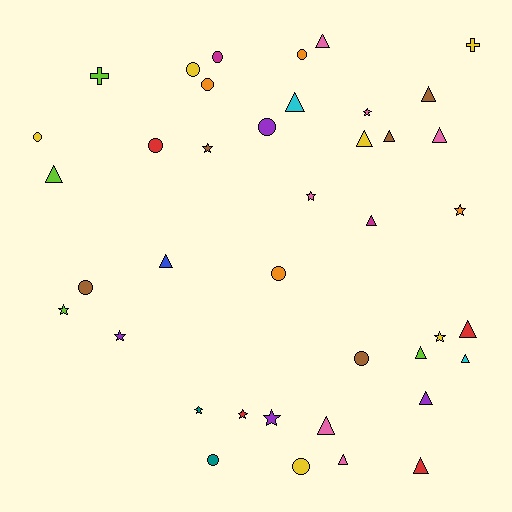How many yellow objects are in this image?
There are 6 yellow objects.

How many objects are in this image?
There are 40 objects.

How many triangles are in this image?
There are 16 triangles.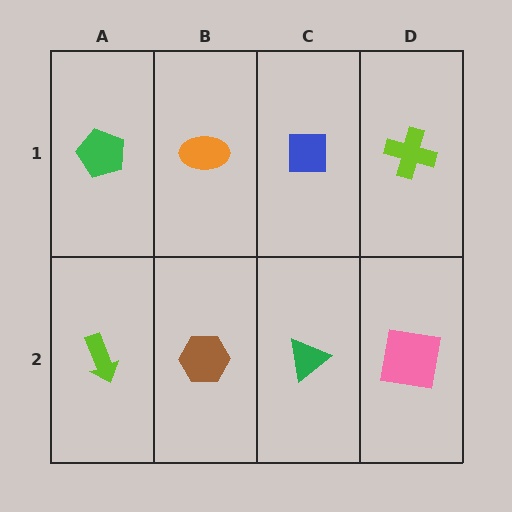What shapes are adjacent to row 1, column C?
A green triangle (row 2, column C), an orange ellipse (row 1, column B), a lime cross (row 1, column D).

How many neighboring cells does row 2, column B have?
3.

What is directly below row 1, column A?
A lime arrow.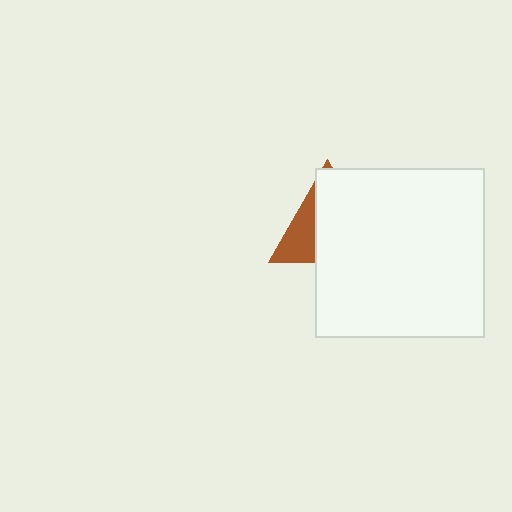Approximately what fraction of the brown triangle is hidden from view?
Roughly 67% of the brown triangle is hidden behind the white square.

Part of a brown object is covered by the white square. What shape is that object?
It is a triangle.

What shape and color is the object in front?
The object in front is a white square.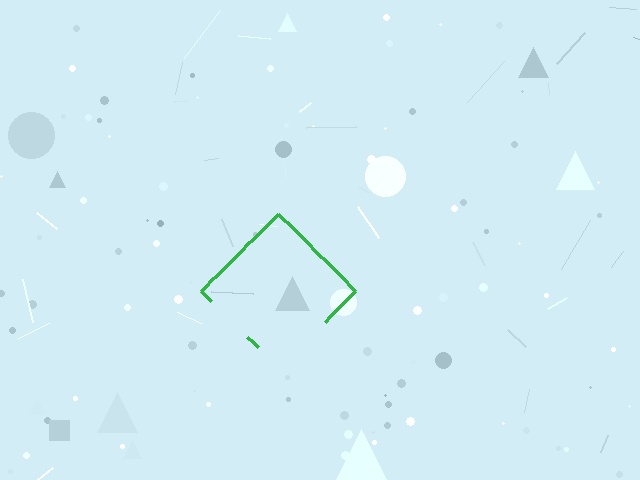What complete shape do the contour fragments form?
The contour fragments form a diamond.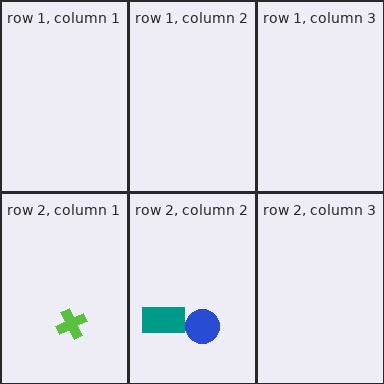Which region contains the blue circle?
The row 2, column 2 region.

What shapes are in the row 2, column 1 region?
The lime cross.